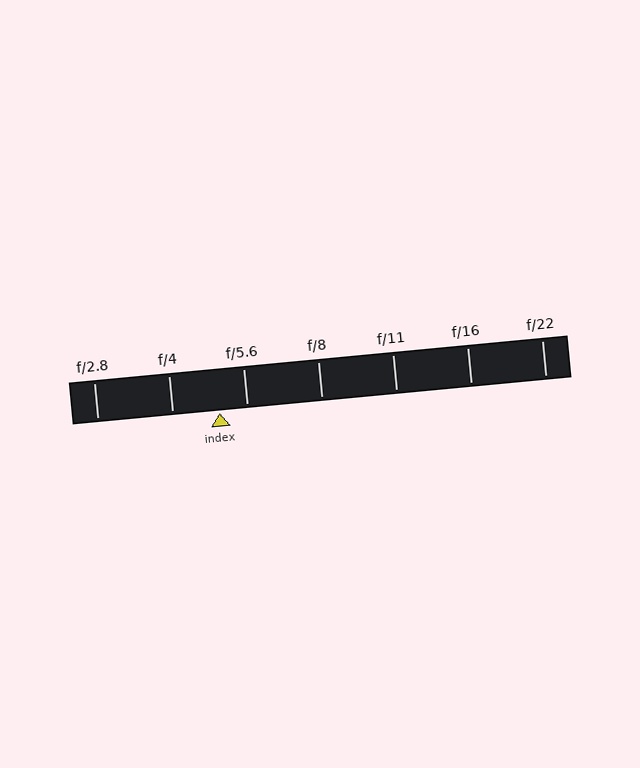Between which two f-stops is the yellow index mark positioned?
The index mark is between f/4 and f/5.6.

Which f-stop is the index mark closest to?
The index mark is closest to f/5.6.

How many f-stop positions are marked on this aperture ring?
There are 7 f-stop positions marked.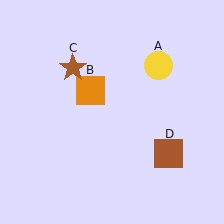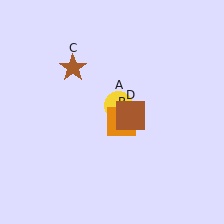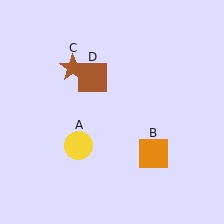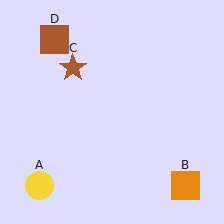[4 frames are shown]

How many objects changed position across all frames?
3 objects changed position: yellow circle (object A), orange square (object B), brown square (object D).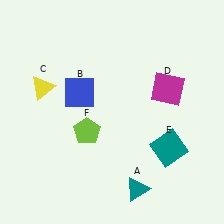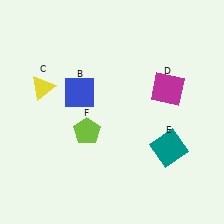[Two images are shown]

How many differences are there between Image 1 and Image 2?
There is 1 difference between the two images.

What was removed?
The teal triangle (A) was removed in Image 2.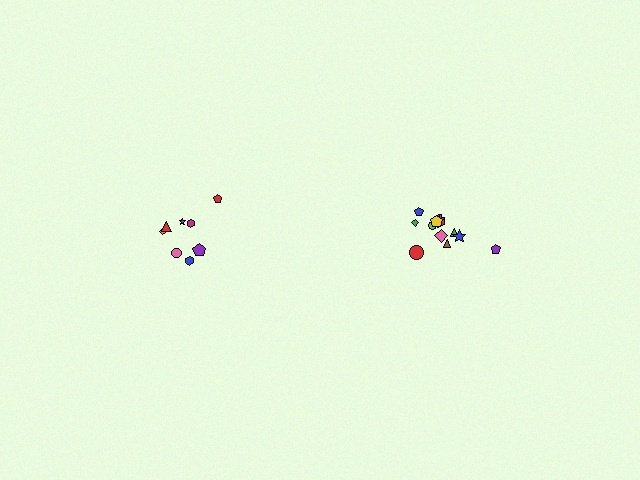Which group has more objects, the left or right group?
The right group.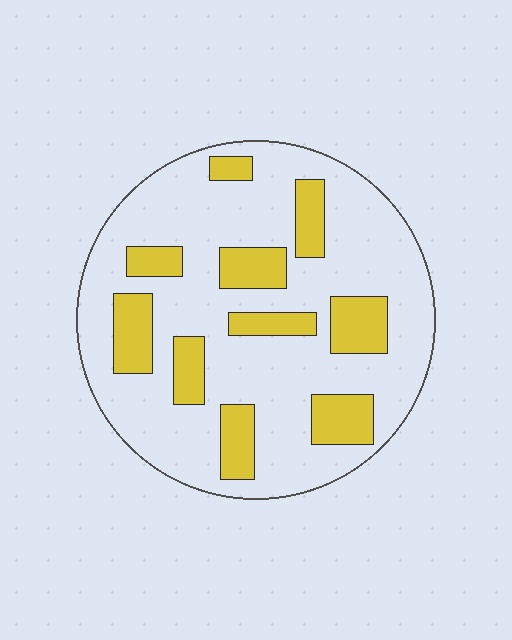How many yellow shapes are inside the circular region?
10.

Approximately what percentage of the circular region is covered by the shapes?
Approximately 25%.